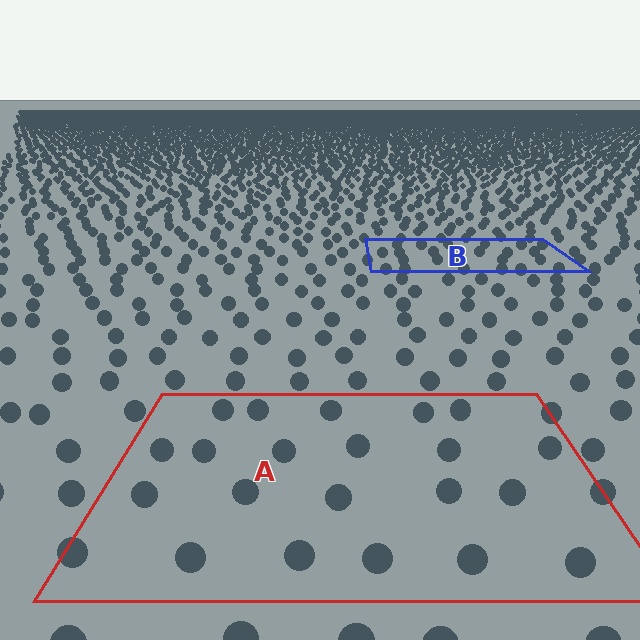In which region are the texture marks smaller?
The texture marks are smaller in region B, because it is farther away.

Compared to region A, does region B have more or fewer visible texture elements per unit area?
Region B has more texture elements per unit area — they are packed more densely because it is farther away.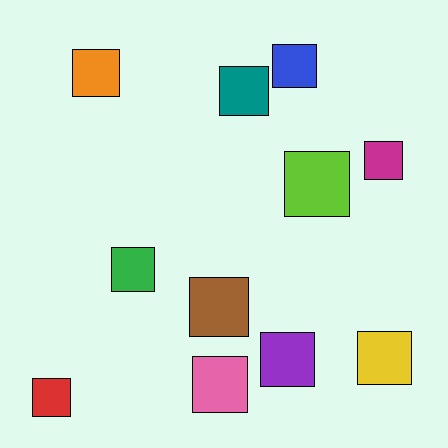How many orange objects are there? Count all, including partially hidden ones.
There is 1 orange object.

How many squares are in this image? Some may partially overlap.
There are 11 squares.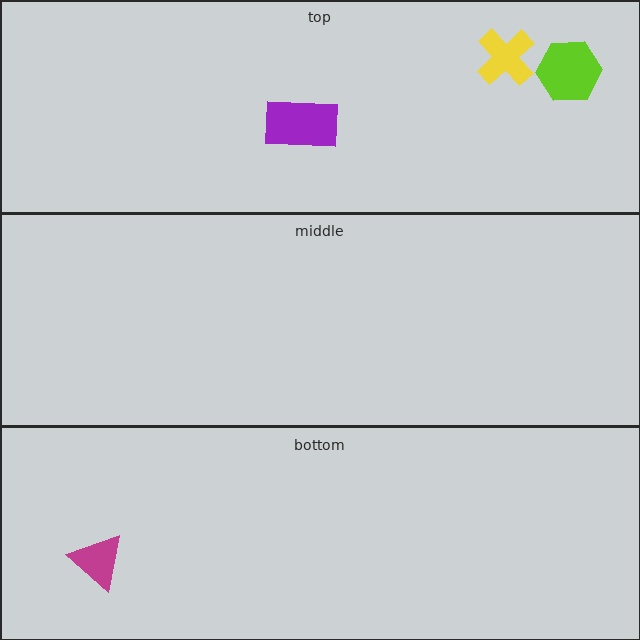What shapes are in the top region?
The lime hexagon, the purple rectangle, the yellow cross.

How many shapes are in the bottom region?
1.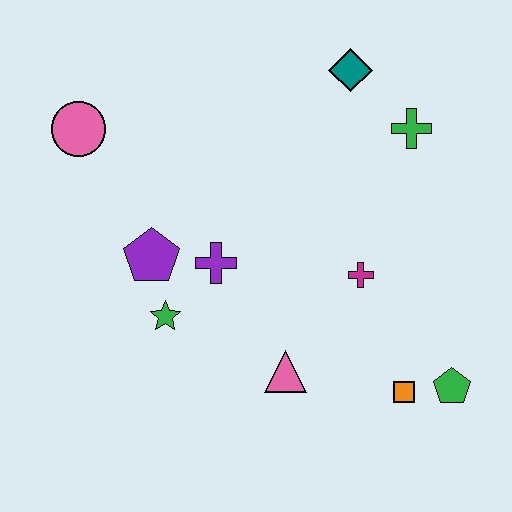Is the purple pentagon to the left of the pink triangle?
Yes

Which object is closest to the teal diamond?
The green cross is closest to the teal diamond.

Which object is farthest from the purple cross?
The green pentagon is farthest from the purple cross.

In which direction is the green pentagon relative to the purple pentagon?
The green pentagon is to the right of the purple pentagon.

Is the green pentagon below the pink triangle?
Yes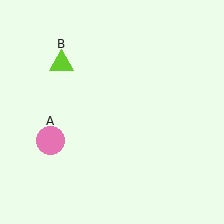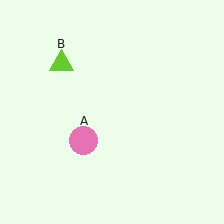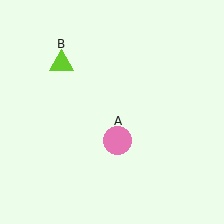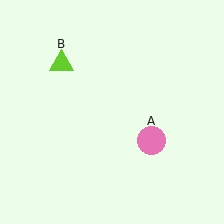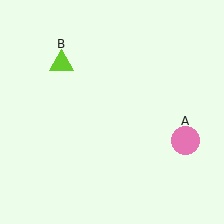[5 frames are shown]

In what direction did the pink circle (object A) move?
The pink circle (object A) moved right.